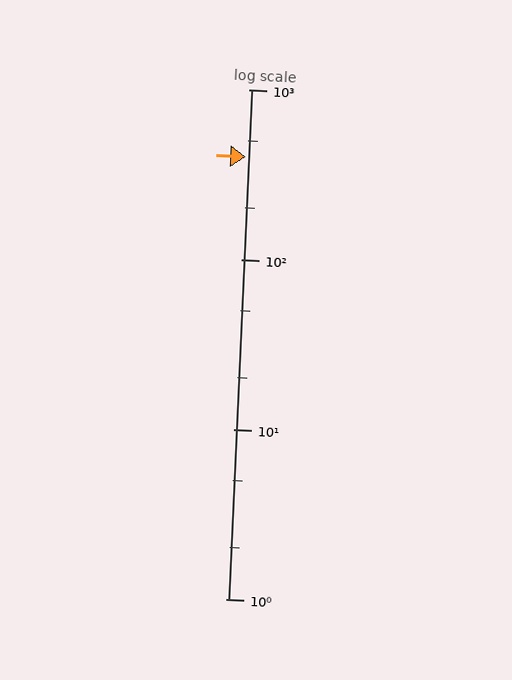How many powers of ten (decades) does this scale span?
The scale spans 3 decades, from 1 to 1000.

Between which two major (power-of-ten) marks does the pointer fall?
The pointer is between 100 and 1000.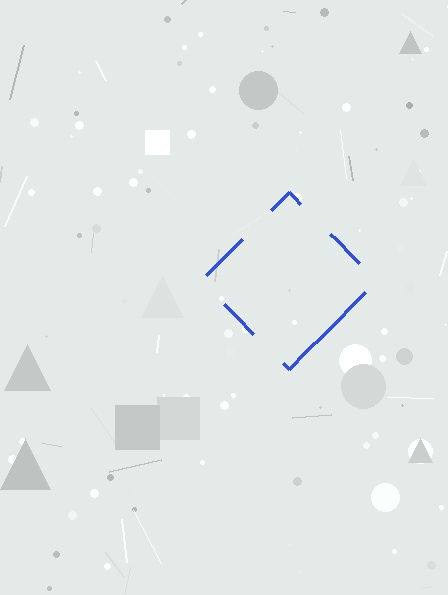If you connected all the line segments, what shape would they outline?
They would outline a diamond.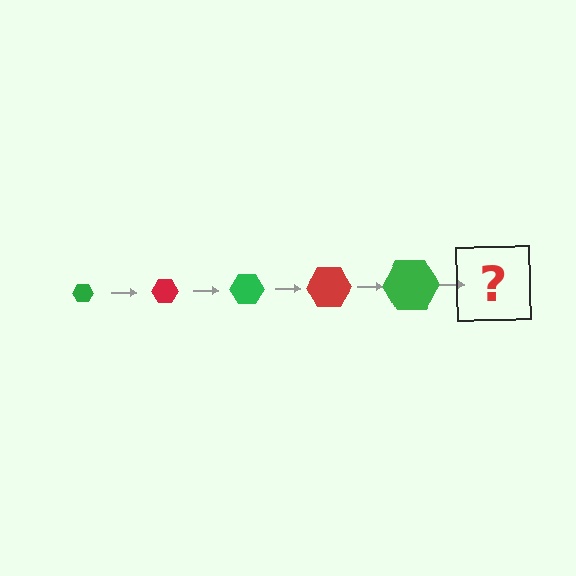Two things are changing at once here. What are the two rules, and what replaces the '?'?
The two rules are that the hexagon grows larger each step and the color cycles through green and red. The '?' should be a red hexagon, larger than the previous one.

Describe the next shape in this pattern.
It should be a red hexagon, larger than the previous one.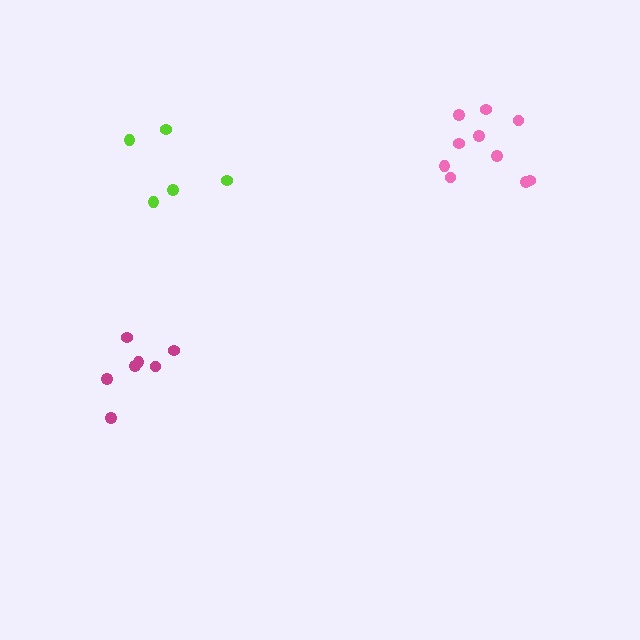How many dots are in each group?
Group 1: 5 dots, Group 2: 10 dots, Group 3: 7 dots (22 total).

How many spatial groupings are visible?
There are 3 spatial groupings.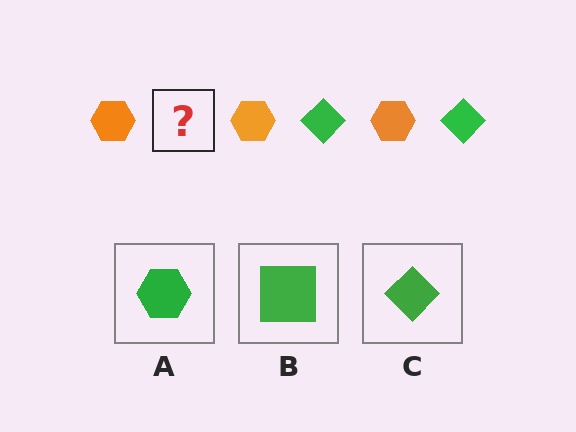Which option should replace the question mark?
Option C.